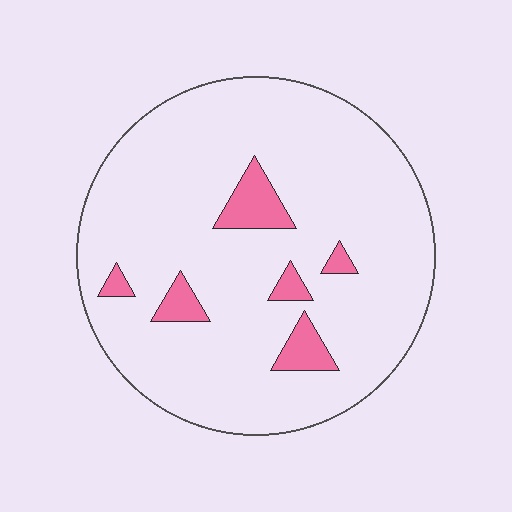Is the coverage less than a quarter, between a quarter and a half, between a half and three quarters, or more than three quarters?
Less than a quarter.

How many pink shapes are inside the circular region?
6.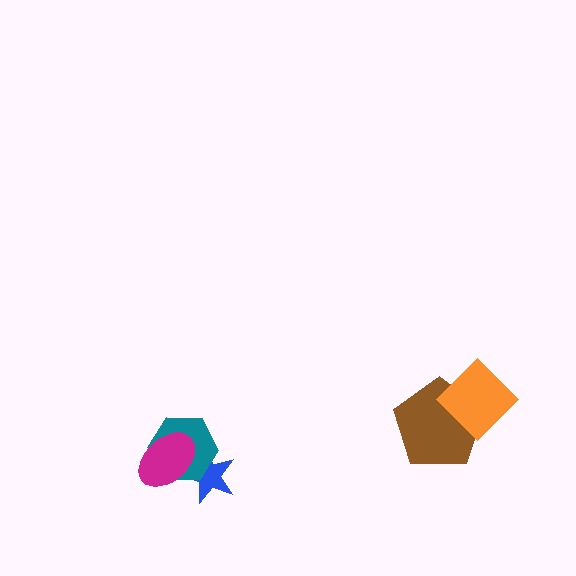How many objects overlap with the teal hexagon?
2 objects overlap with the teal hexagon.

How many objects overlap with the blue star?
2 objects overlap with the blue star.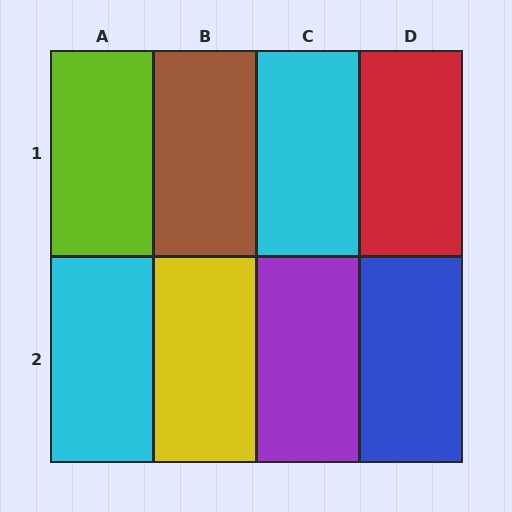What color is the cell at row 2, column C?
Purple.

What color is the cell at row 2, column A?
Cyan.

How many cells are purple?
1 cell is purple.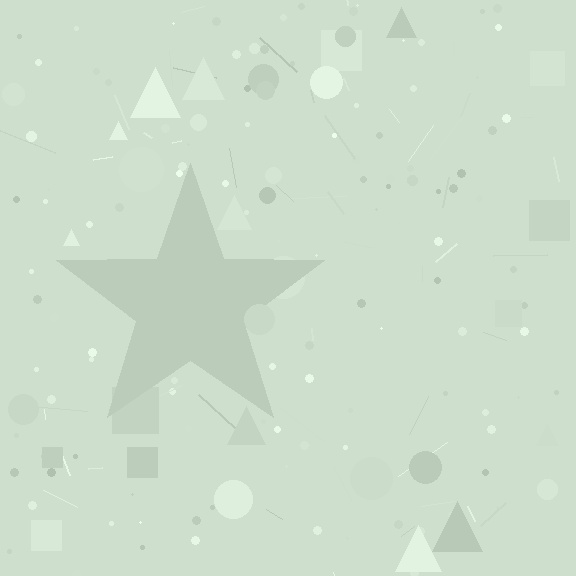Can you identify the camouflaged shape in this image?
The camouflaged shape is a star.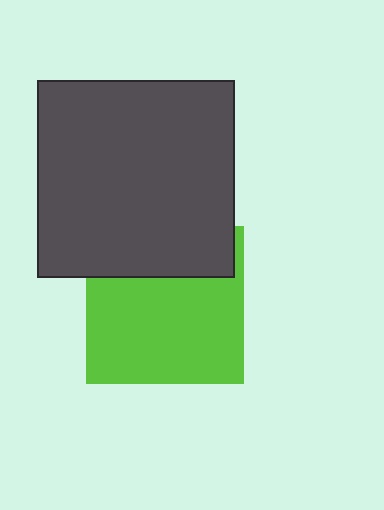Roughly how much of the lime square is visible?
Most of it is visible (roughly 69%).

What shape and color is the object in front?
The object in front is a dark gray square.